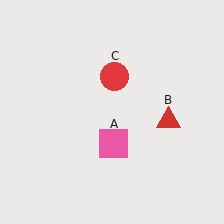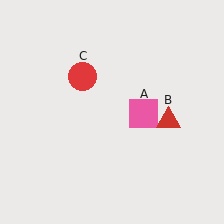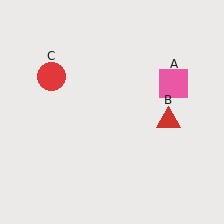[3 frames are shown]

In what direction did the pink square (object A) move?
The pink square (object A) moved up and to the right.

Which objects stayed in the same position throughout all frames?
Red triangle (object B) remained stationary.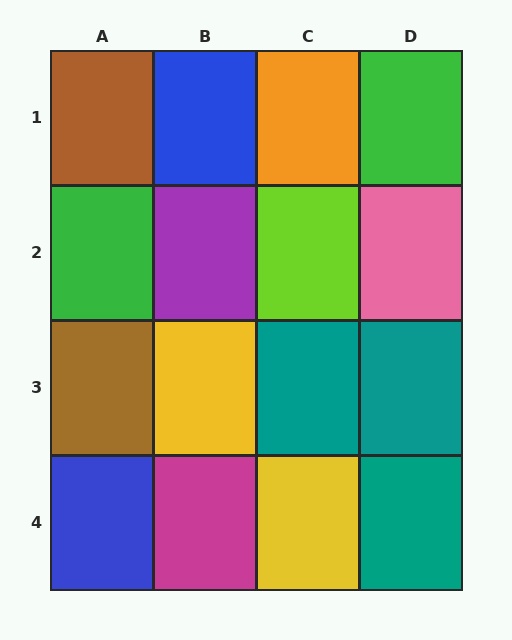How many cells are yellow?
2 cells are yellow.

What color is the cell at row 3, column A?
Brown.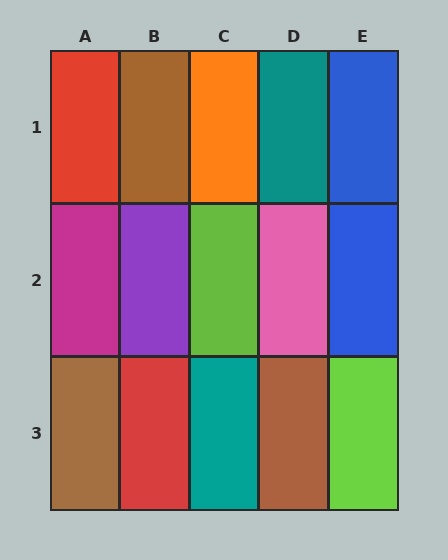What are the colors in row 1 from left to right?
Red, brown, orange, teal, blue.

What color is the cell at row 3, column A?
Brown.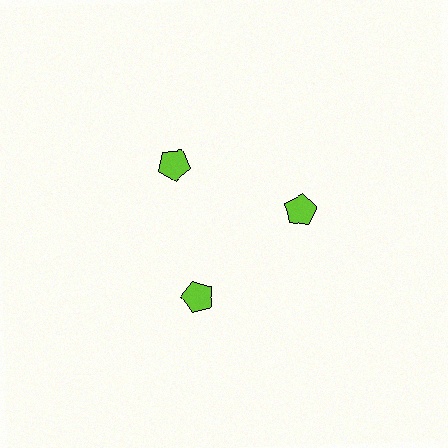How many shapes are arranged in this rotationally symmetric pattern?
There are 3 shapes, arranged in 3 groups of 1.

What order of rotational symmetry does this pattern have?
This pattern has 3-fold rotational symmetry.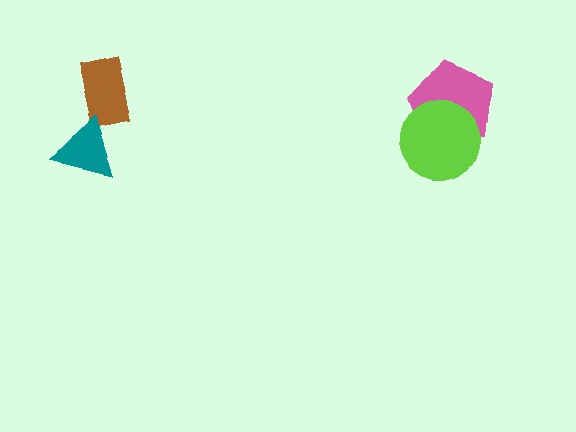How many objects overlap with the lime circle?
1 object overlaps with the lime circle.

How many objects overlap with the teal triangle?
1 object overlaps with the teal triangle.